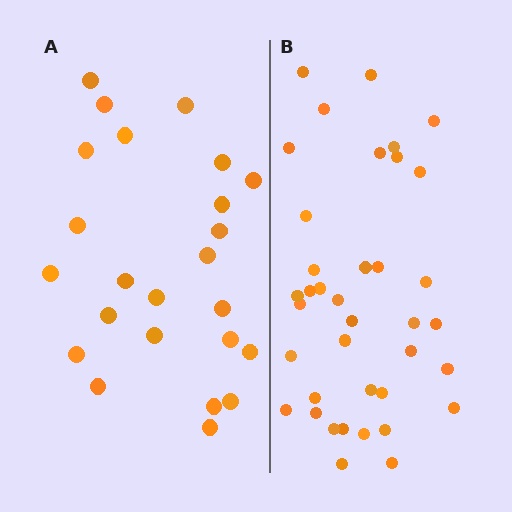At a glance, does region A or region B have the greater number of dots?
Region B (the right region) has more dots.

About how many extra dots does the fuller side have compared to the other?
Region B has approximately 15 more dots than region A.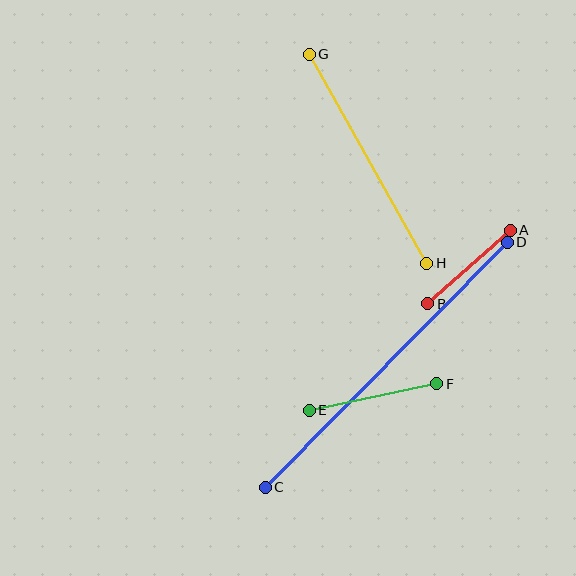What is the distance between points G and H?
The distance is approximately 240 pixels.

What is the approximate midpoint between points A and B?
The midpoint is at approximately (469, 267) pixels.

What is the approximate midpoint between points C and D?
The midpoint is at approximately (386, 365) pixels.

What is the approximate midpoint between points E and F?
The midpoint is at approximately (373, 397) pixels.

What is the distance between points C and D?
The distance is approximately 345 pixels.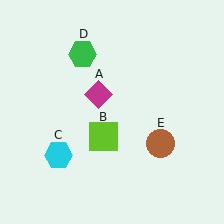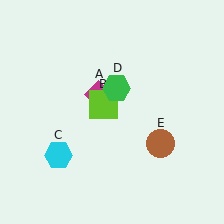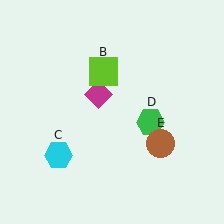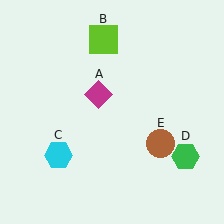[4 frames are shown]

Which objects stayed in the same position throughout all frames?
Magenta diamond (object A) and cyan hexagon (object C) and brown circle (object E) remained stationary.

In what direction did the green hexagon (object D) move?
The green hexagon (object D) moved down and to the right.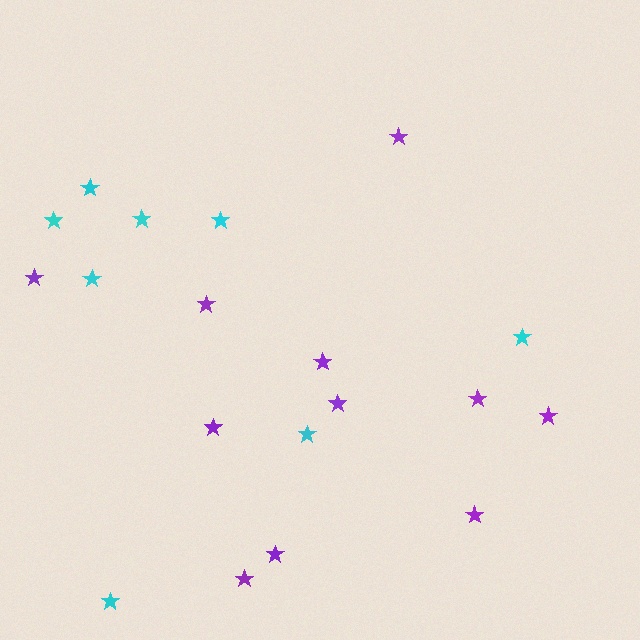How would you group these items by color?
There are 2 groups: one group of cyan stars (8) and one group of purple stars (11).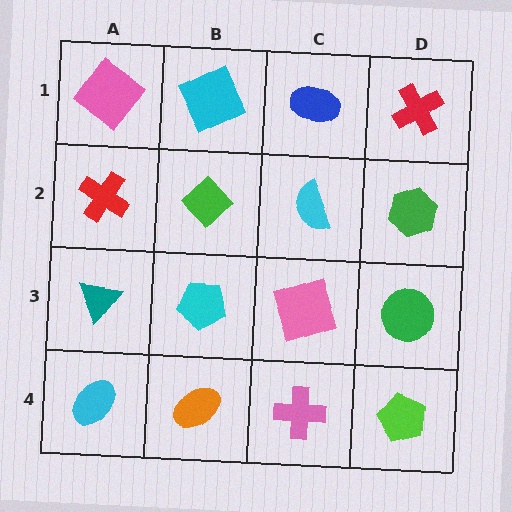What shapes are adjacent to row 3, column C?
A cyan semicircle (row 2, column C), a pink cross (row 4, column C), a cyan pentagon (row 3, column B), a green circle (row 3, column D).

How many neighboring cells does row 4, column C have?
3.